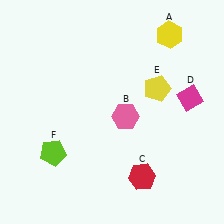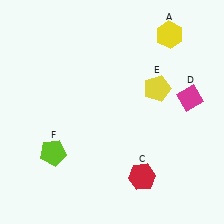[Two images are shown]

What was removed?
The pink hexagon (B) was removed in Image 2.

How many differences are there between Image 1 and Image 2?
There is 1 difference between the two images.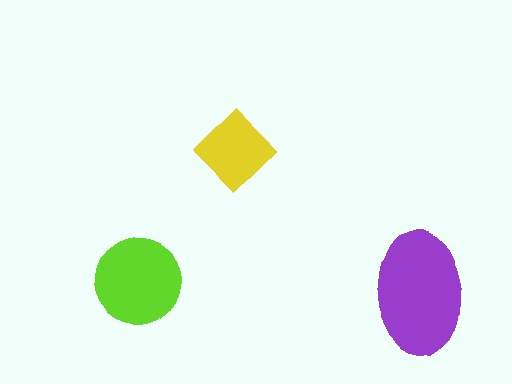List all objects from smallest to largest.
The yellow diamond, the lime circle, the purple ellipse.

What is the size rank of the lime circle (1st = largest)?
2nd.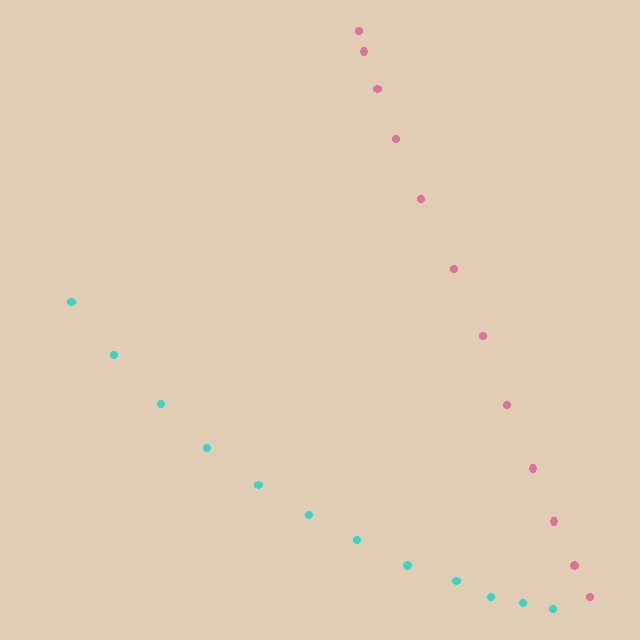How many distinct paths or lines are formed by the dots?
There are 2 distinct paths.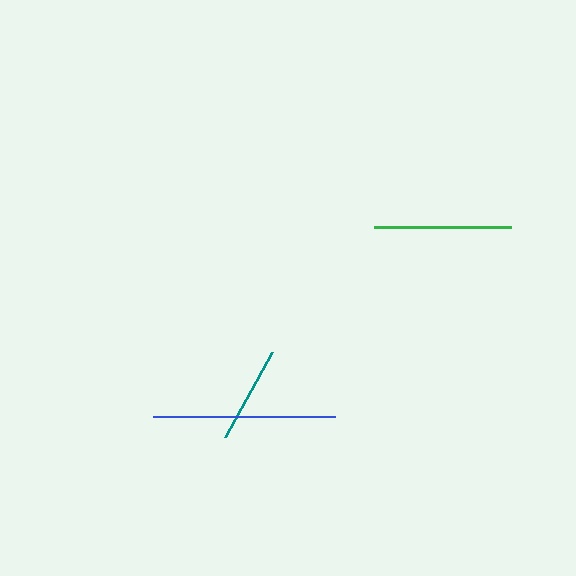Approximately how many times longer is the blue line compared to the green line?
The blue line is approximately 1.3 times the length of the green line.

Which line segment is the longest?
The blue line is the longest at approximately 181 pixels.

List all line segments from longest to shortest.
From longest to shortest: blue, green, teal.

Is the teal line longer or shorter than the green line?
The green line is longer than the teal line.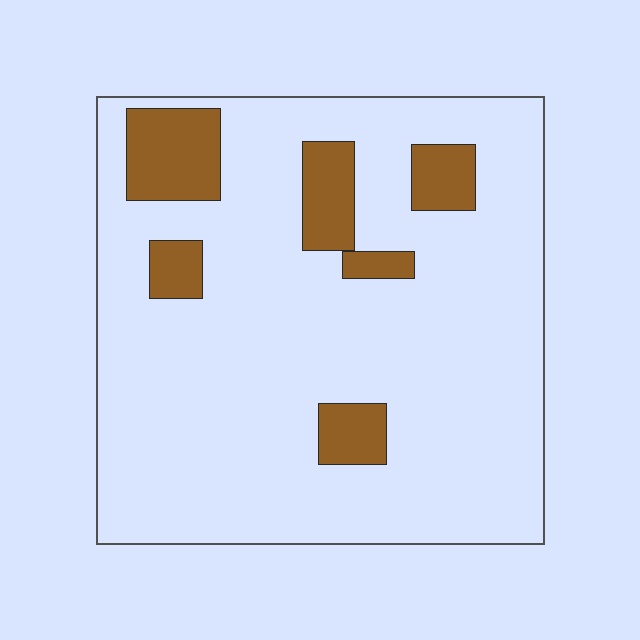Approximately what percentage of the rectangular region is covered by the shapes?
Approximately 15%.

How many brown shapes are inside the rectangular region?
6.